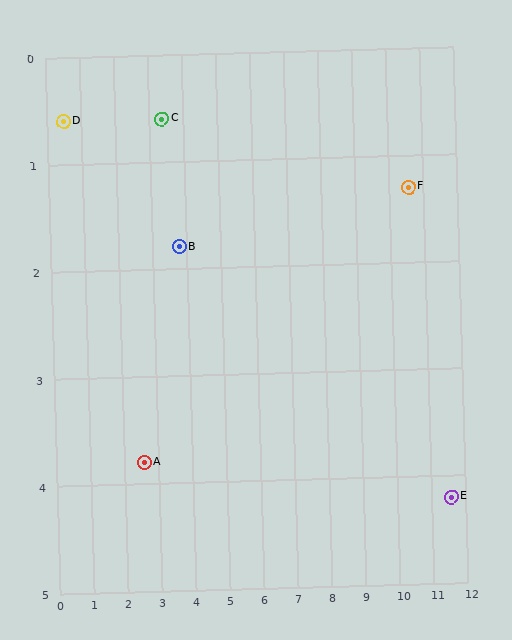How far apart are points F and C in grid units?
Points F and C are about 7.2 grid units apart.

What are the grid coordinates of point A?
Point A is at approximately (2.6, 3.8).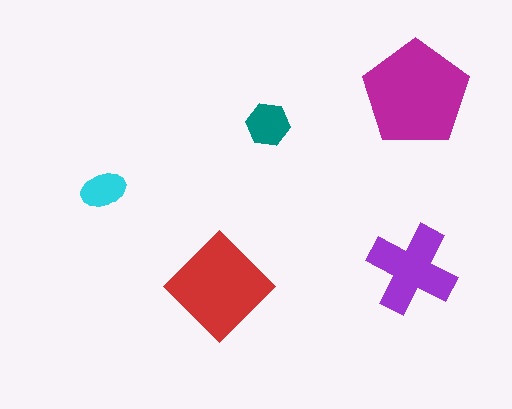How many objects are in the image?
There are 5 objects in the image.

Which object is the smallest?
The cyan ellipse.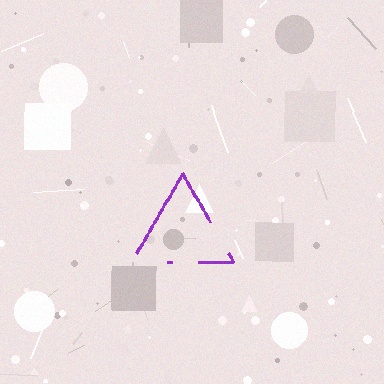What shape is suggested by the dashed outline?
The dashed outline suggests a triangle.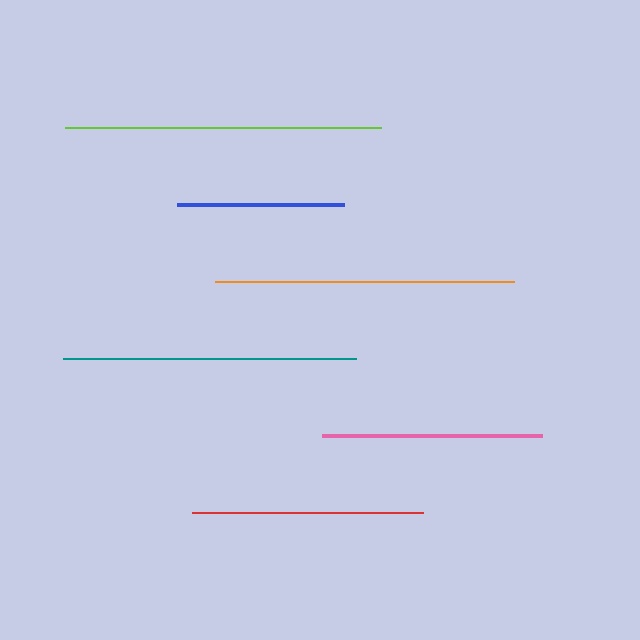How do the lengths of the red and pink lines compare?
The red and pink lines are approximately the same length.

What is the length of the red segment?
The red segment is approximately 232 pixels long.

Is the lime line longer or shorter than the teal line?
The lime line is longer than the teal line.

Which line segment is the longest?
The lime line is the longest at approximately 315 pixels.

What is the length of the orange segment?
The orange segment is approximately 300 pixels long.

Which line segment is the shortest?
The blue line is the shortest at approximately 167 pixels.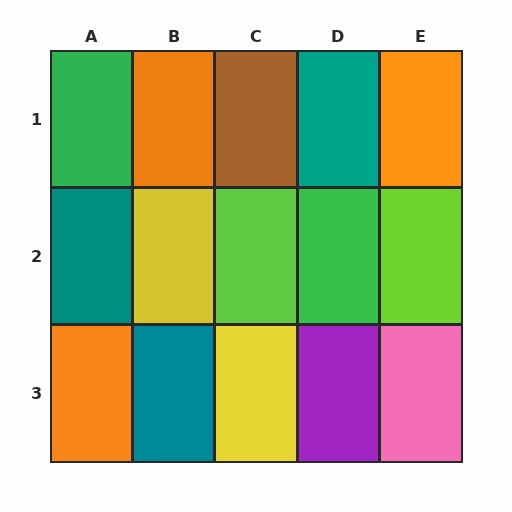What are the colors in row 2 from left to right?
Teal, yellow, lime, green, lime.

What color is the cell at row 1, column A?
Green.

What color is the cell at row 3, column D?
Purple.